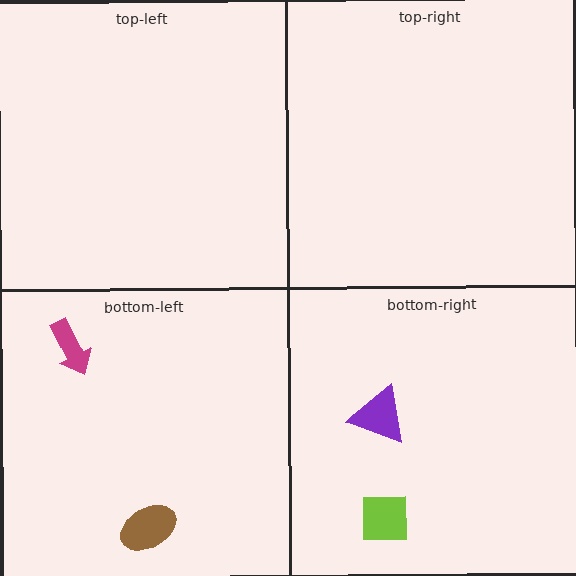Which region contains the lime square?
The bottom-right region.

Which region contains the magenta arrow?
The bottom-left region.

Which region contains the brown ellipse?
The bottom-left region.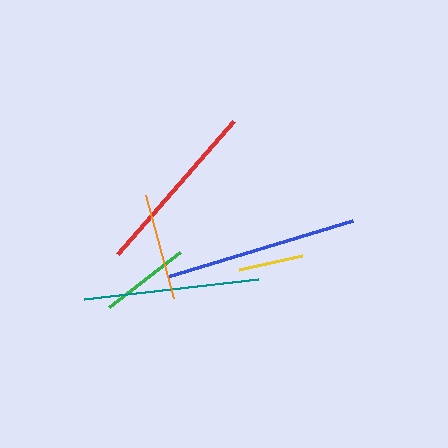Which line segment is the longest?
The blue line is the longest at approximately 193 pixels.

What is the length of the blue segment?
The blue segment is approximately 193 pixels long.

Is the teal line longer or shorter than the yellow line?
The teal line is longer than the yellow line.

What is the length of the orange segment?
The orange segment is approximately 107 pixels long.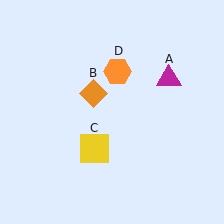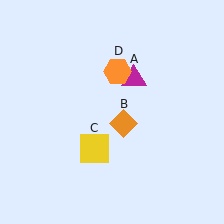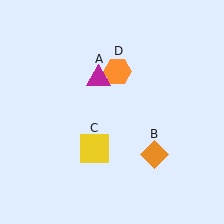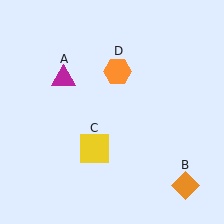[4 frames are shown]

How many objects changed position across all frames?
2 objects changed position: magenta triangle (object A), orange diamond (object B).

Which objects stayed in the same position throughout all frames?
Yellow square (object C) and orange hexagon (object D) remained stationary.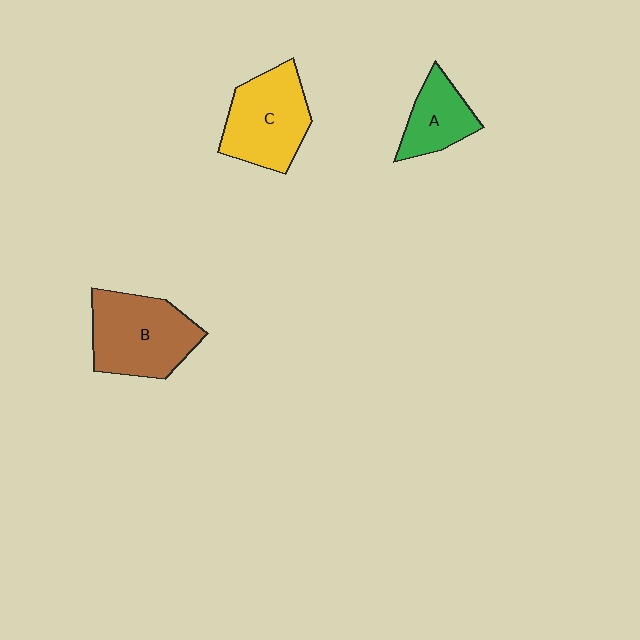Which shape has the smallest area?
Shape A (green).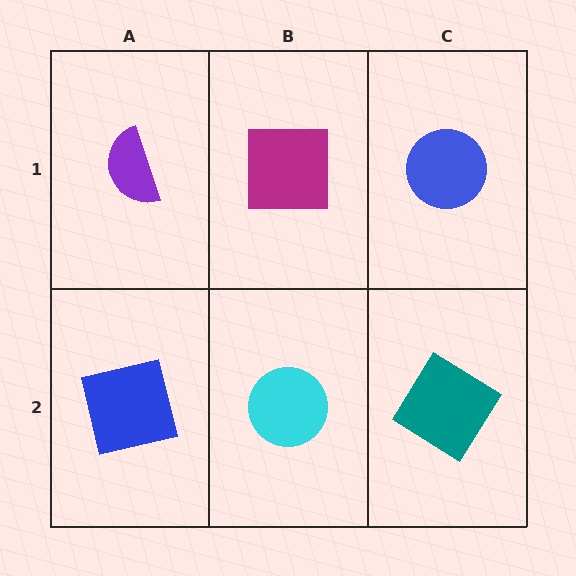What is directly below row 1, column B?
A cyan circle.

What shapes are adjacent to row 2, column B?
A magenta square (row 1, column B), a blue square (row 2, column A), a teal diamond (row 2, column C).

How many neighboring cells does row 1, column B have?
3.